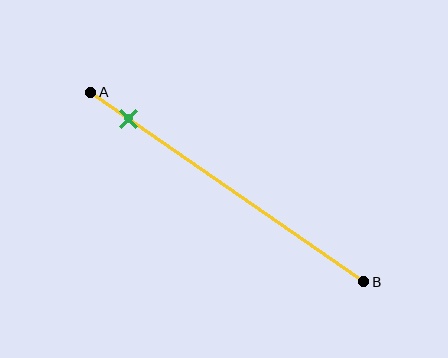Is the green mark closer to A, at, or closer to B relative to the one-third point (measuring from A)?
The green mark is closer to point A than the one-third point of segment AB.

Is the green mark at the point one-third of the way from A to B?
No, the mark is at about 15% from A, not at the 33% one-third point.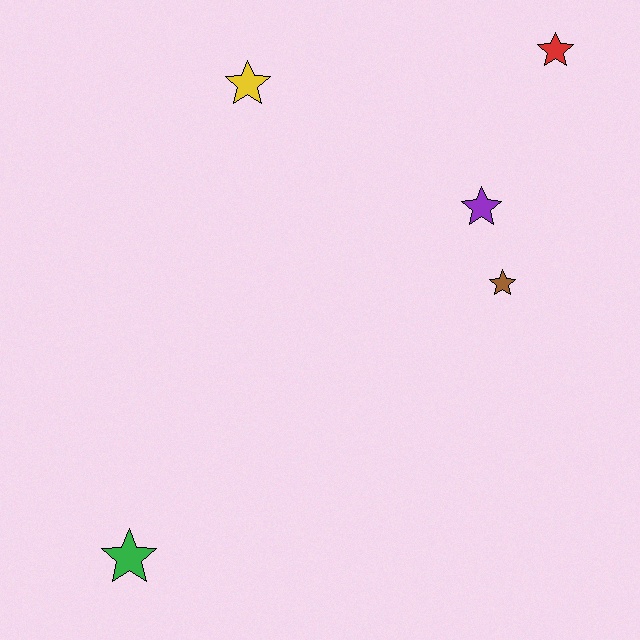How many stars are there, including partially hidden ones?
There are 5 stars.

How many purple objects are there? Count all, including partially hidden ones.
There is 1 purple object.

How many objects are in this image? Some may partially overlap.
There are 5 objects.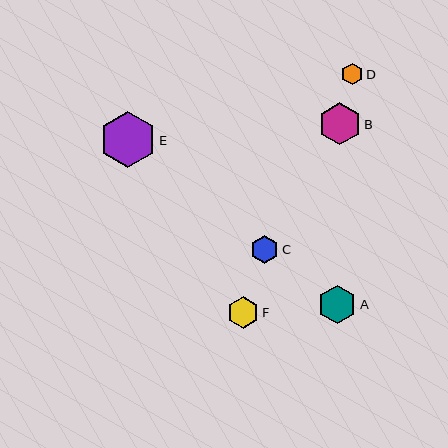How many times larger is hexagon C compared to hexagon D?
Hexagon C is approximately 1.3 times the size of hexagon D.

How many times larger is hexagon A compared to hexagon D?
Hexagon A is approximately 1.8 times the size of hexagon D.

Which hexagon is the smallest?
Hexagon D is the smallest with a size of approximately 22 pixels.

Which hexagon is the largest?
Hexagon E is the largest with a size of approximately 56 pixels.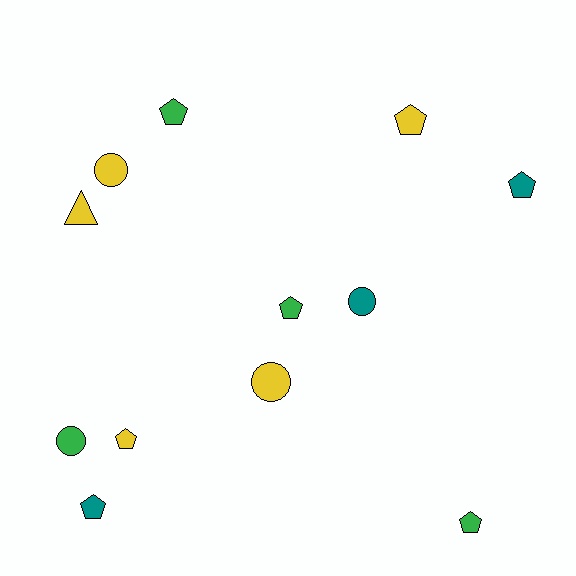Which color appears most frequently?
Yellow, with 5 objects.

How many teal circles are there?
There is 1 teal circle.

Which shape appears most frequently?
Pentagon, with 7 objects.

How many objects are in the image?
There are 12 objects.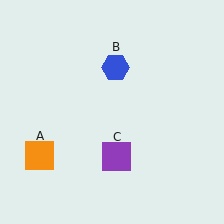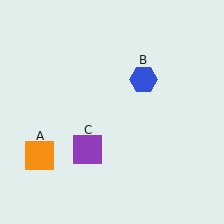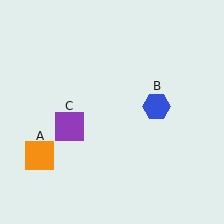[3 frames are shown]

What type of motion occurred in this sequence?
The blue hexagon (object B), purple square (object C) rotated clockwise around the center of the scene.